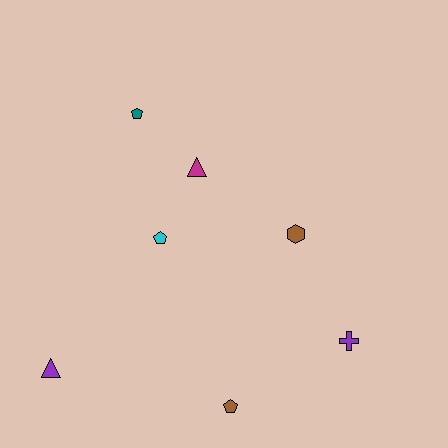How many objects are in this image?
There are 7 objects.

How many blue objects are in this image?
There are no blue objects.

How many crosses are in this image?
There is 1 cross.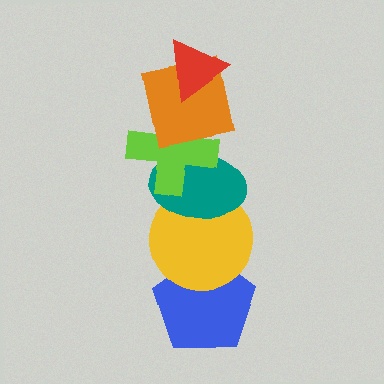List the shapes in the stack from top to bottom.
From top to bottom: the red triangle, the orange square, the lime cross, the teal ellipse, the yellow circle, the blue pentagon.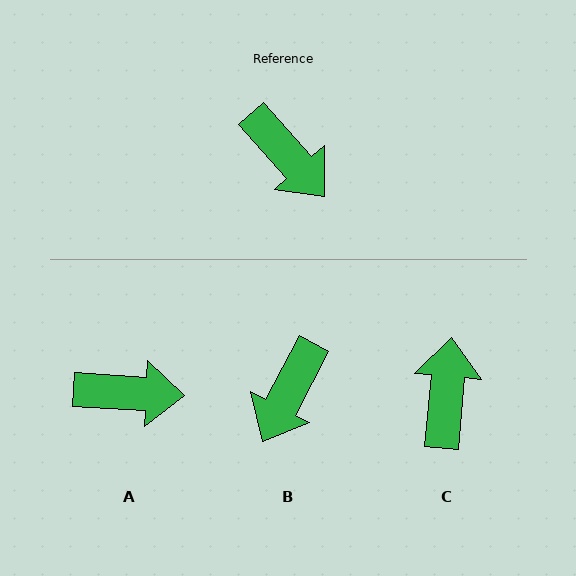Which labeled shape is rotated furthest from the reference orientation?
C, about 133 degrees away.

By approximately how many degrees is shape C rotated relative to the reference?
Approximately 133 degrees counter-clockwise.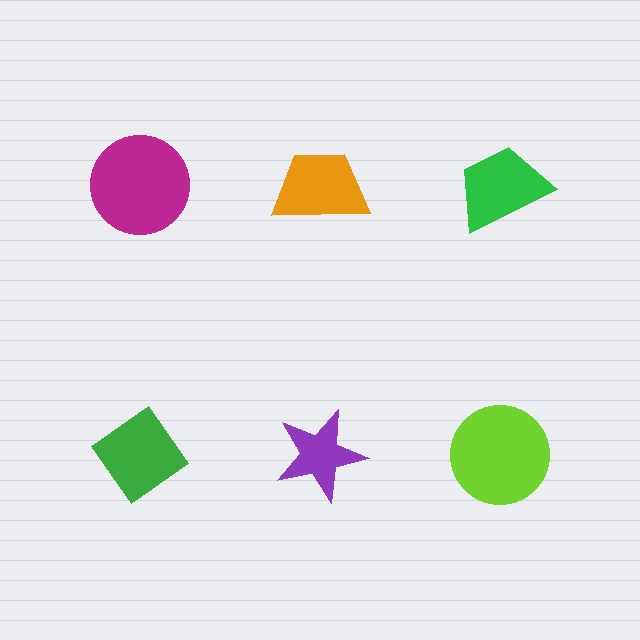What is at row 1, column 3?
A green trapezoid.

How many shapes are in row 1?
3 shapes.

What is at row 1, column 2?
An orange trapezoid.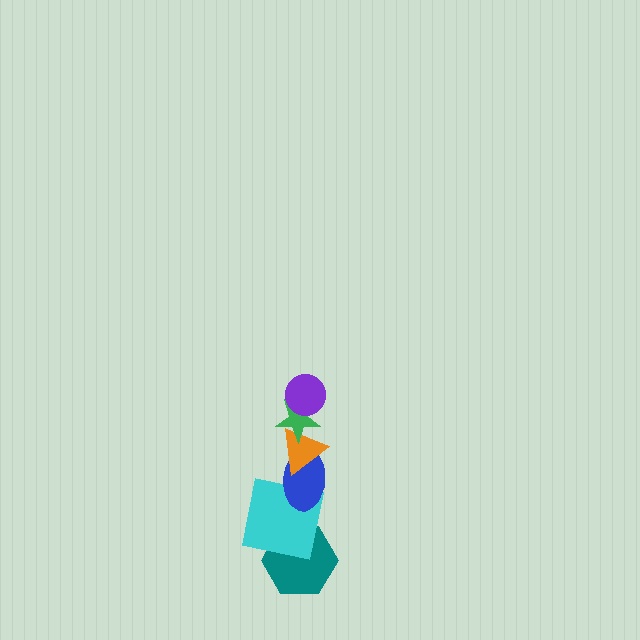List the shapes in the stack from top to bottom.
From top to bottom: the purple circle, the green star, the orange triangle, the blue ellipse, the cyan square, the teal hexagon.